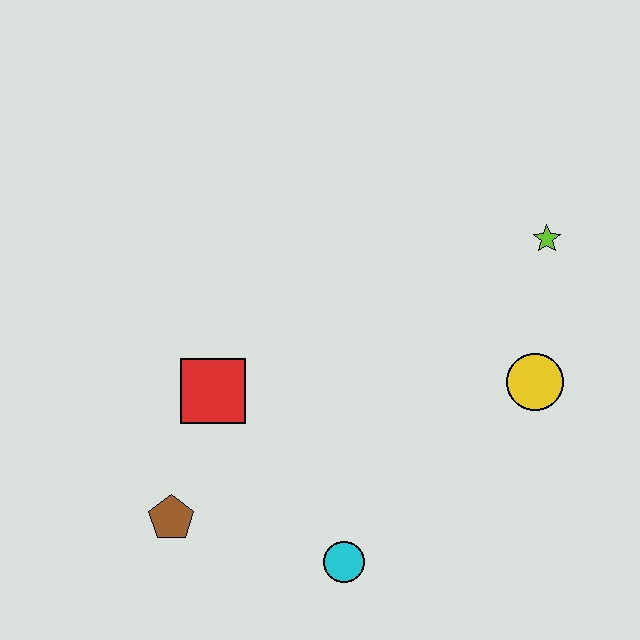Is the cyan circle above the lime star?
No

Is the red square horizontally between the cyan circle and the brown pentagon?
Yes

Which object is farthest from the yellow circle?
The brown pentagon is farthest from the yellow circle.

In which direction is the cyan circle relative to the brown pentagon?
The cyan circle is to the right of the brown pentagon.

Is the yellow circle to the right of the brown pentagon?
Yes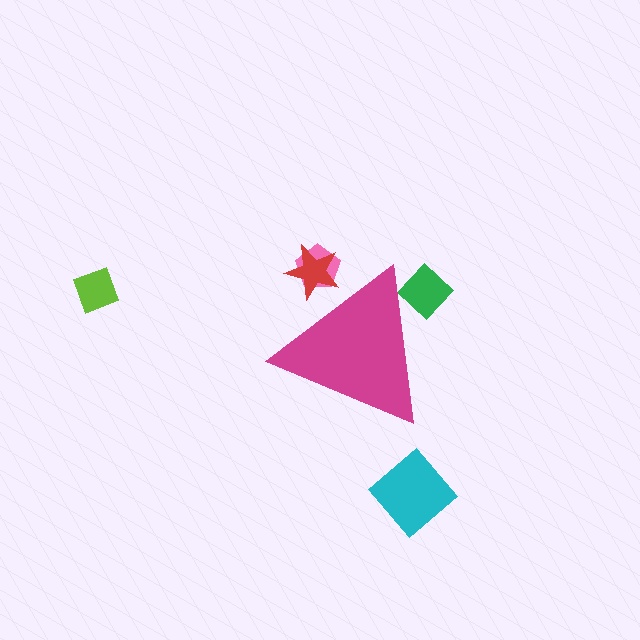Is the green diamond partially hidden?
Yes, the green diamond is partially hidden behind the magenta triangle.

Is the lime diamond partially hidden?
No, the lime diamond is fully visible.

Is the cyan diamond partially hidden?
No, the cyan diamond is fully visible.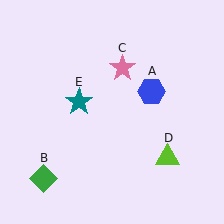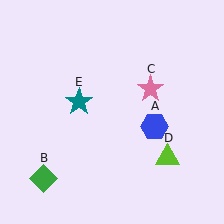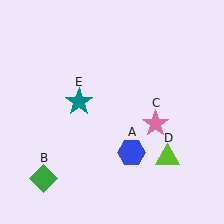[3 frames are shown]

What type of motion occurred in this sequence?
The blue hexagon (object A), pink star (object C) rotated clockwise around the center of the scene.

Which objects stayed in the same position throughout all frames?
Green diamond (object B) and lime triangle (object D) and teal star (object E) remained stationary.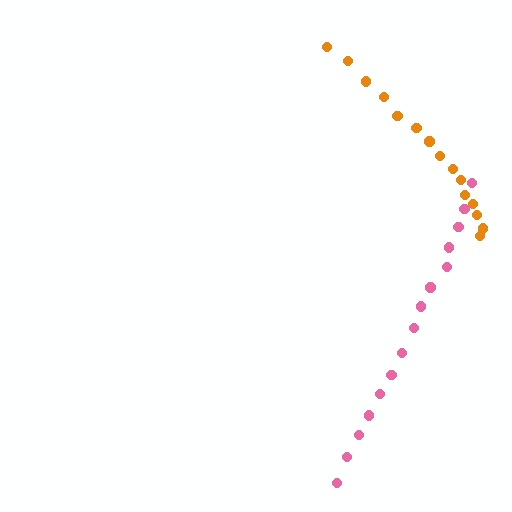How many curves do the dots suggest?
There are 2 distinct paths.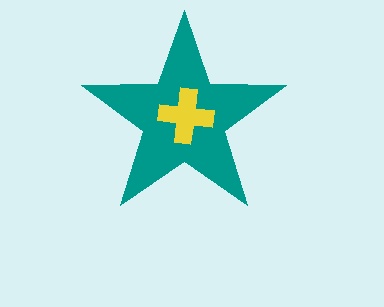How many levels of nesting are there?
2.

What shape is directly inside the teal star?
The yellow cross.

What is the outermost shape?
The teal star.